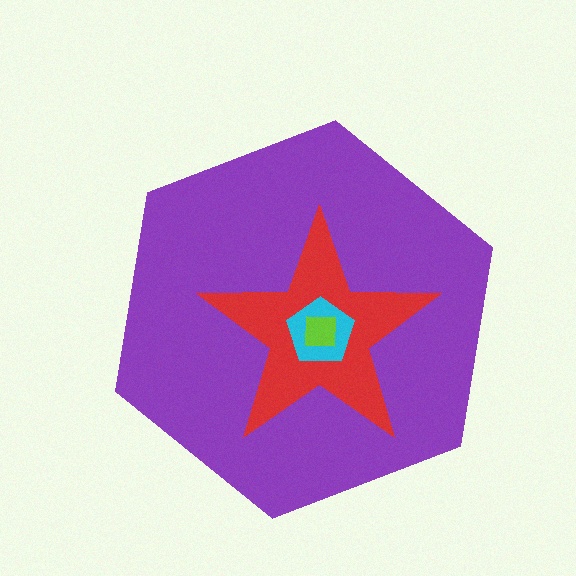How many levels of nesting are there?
4.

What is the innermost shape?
The lime square.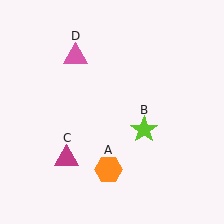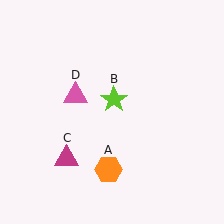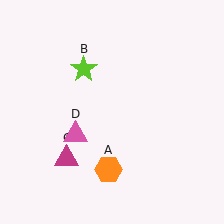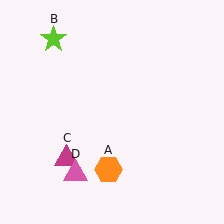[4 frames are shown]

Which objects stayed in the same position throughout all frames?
Orange hexagon (object A) and magenta triangle (object C) remained stationary.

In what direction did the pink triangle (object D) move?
The pink triangle (object D) moved down.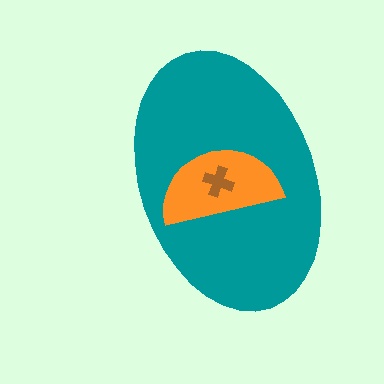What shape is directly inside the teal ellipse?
The orange semicircle.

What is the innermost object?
The brown cross.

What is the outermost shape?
The teal ellipse.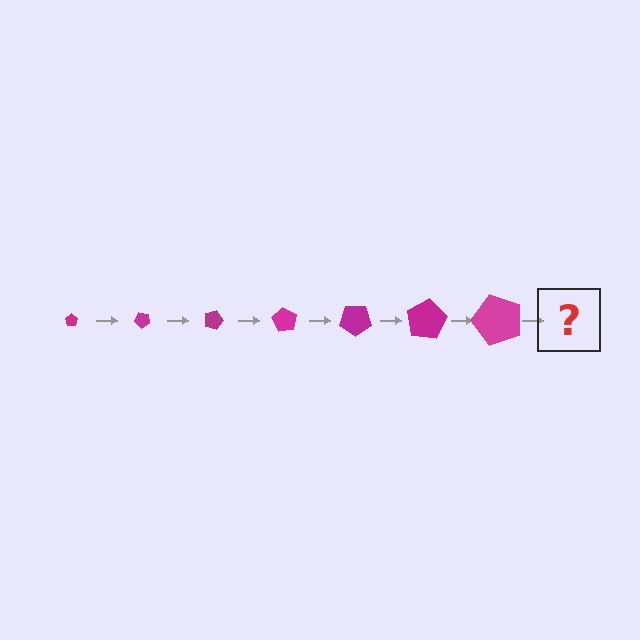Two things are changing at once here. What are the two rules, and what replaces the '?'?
The two rules are that the pentagon grows larger each step and it rotates 45 degrees each step. The '?' should be a pentagon, larger than the previous one and rotated 315 degrees from the start.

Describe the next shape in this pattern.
It should be a pentagon, larger than the previous one and rotated 315 degrees from the start.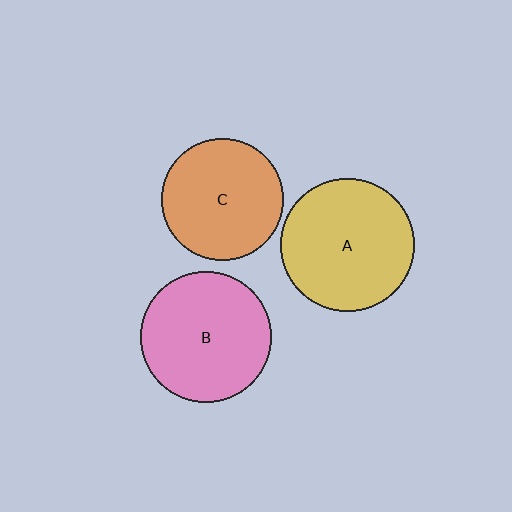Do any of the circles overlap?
No, none of the circles overlap.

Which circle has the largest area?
Circle A (yellow).